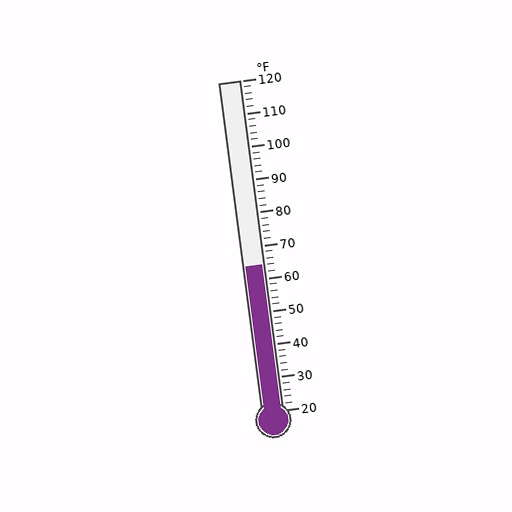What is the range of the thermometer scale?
The thermometer scale ranges from 20°F to 120°F.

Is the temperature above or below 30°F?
The temperature is above 30°F.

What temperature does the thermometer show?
The thermometer shows approximately 64°F.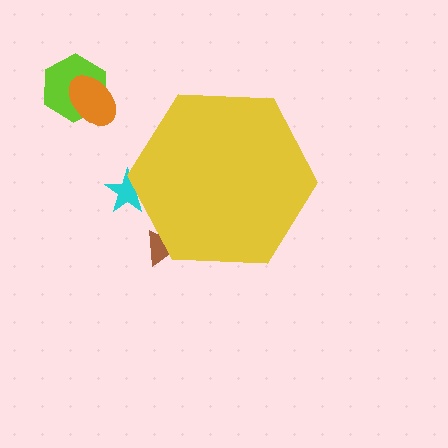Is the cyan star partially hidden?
Yes, the cyan star is partially hidden behind the yellow hexagon.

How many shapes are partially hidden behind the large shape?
2 shapes are partially hidden.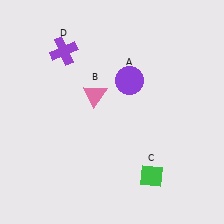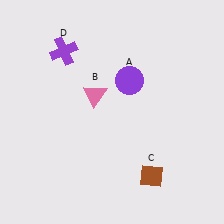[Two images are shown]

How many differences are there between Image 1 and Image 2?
There is 1 difference between the two images.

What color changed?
The diamond (C) changed from green in Image 1 to brown in Image 2.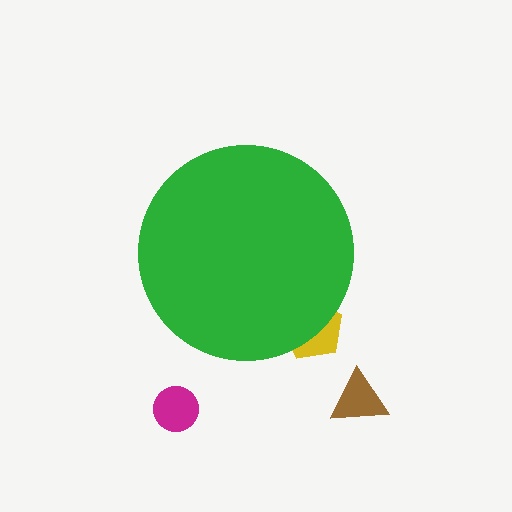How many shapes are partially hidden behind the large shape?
1 shape is partially hidden.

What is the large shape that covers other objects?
A green circle.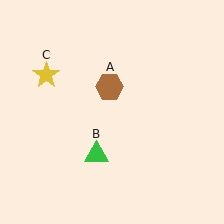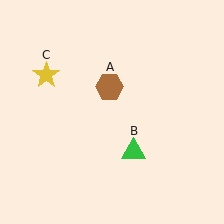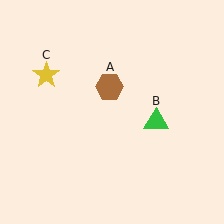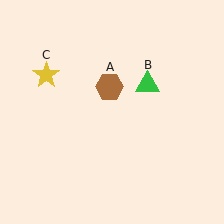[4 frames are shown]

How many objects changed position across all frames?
1 object changed position: green triangle (object B).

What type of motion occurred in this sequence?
The green triangle (object B) rotated counterclockwise around the center of the scene.